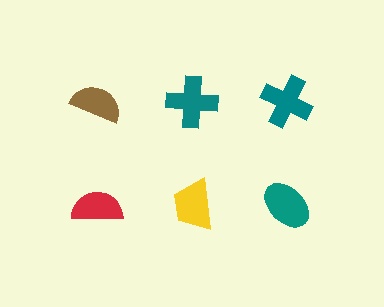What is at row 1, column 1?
A brown semicircle.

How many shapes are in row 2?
3 shapes.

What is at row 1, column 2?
A teal cross.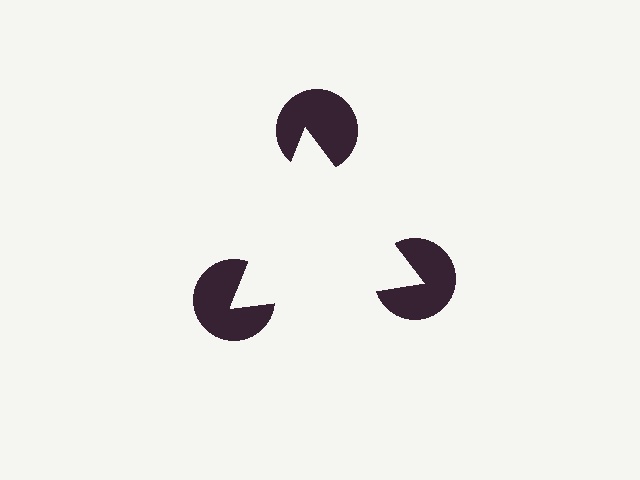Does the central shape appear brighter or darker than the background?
It typically appears slightly brighter than the background, even though no actual brightness change is drawn.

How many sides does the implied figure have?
3 sides.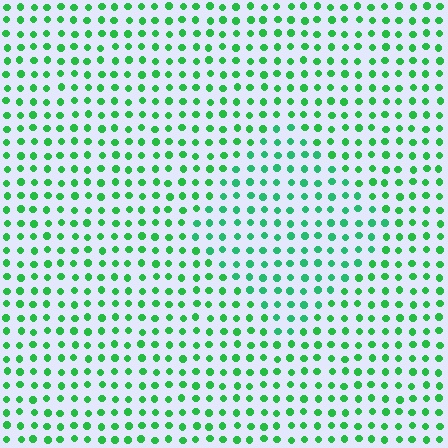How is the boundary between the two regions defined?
The boundary is defined purely by a slight shift in hue (about 18 degrees). Spacing, size, and orientation are identical on both sides.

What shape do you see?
I see a diamond.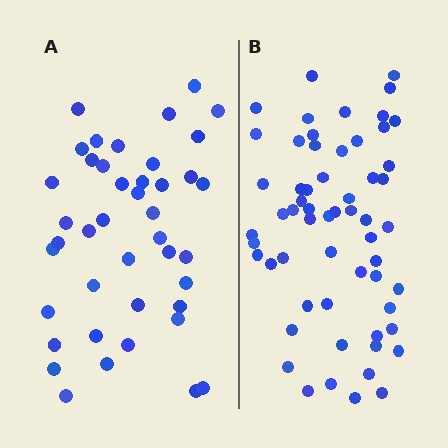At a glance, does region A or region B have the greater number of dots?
Region B (the right region) has more dots.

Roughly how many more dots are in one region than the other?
Region B has approximately 15 more dots than region A.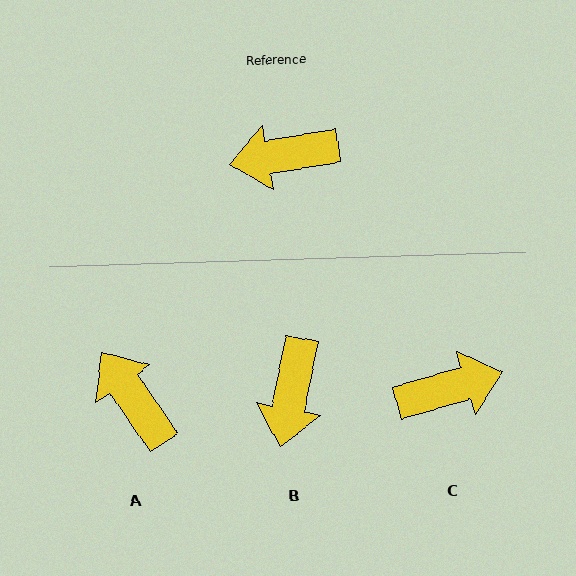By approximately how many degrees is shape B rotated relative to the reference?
Approximately 69 degrees counter-clockwise.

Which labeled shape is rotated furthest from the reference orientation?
C, about 173 degrees away.